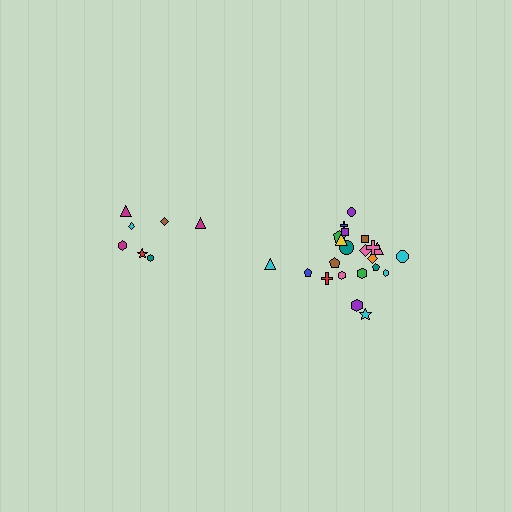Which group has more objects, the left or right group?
The right group.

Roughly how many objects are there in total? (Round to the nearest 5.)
Roughly 30 objects in total.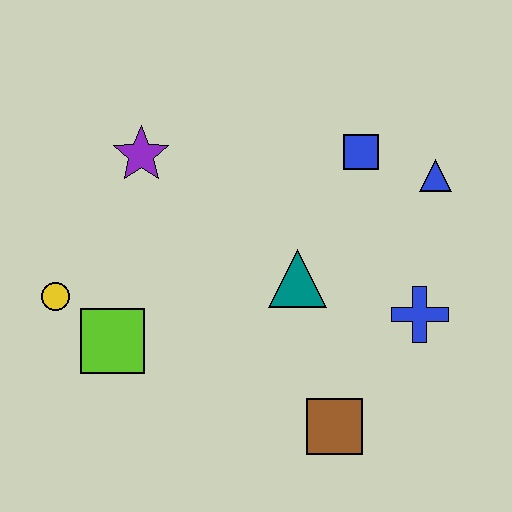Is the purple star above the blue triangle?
Yes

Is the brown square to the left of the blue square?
Yes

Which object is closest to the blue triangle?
The blue square is closest to the blue triangle.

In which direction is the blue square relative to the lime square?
The blue square is to the right of the lime square.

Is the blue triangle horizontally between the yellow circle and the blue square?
No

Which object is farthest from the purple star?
The brown square is farthest from the purple star.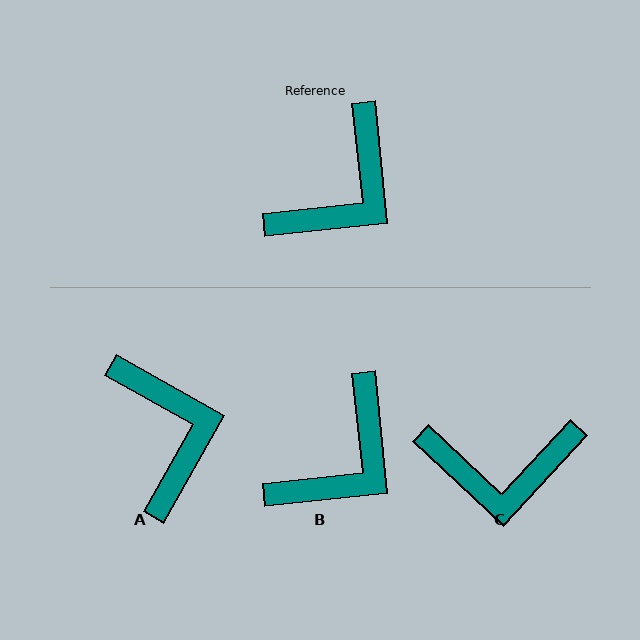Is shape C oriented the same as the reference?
No, it is off by about 49 degrees.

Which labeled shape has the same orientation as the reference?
B.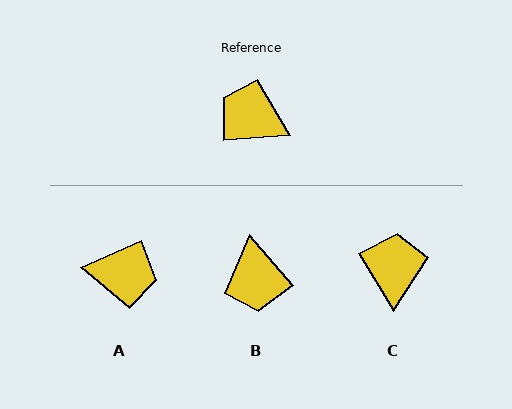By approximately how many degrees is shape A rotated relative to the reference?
Approximately 160 degrees clockwise.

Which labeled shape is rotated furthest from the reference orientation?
A, about 160 degrees away.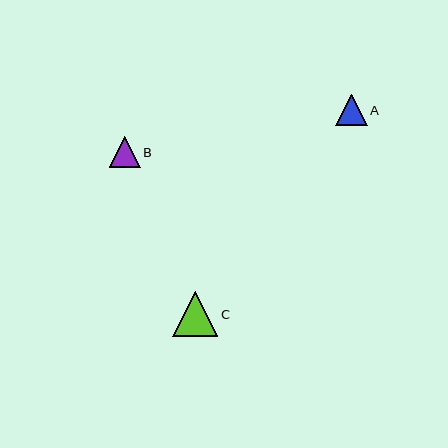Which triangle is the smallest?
Triangle B is the smallest with a size of approximately 31 pixels.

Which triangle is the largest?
Triangle C is the largest with a size of approximately 46 pixels.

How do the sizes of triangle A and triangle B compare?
Triangle A and triangle B are approximately the same size.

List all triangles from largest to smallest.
From largest to smallest: C, A, B.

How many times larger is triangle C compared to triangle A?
Triangle C is approximately 1.5 times the size of triangle A.